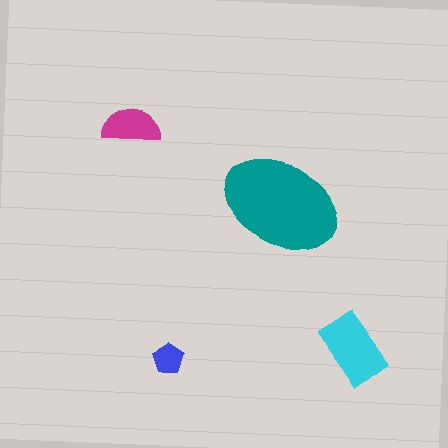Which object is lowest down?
The blue pentagon is bottommost.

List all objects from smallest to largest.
The blue pentagon, the magenta semicircle, the cyan rectangle, the teal ellipse.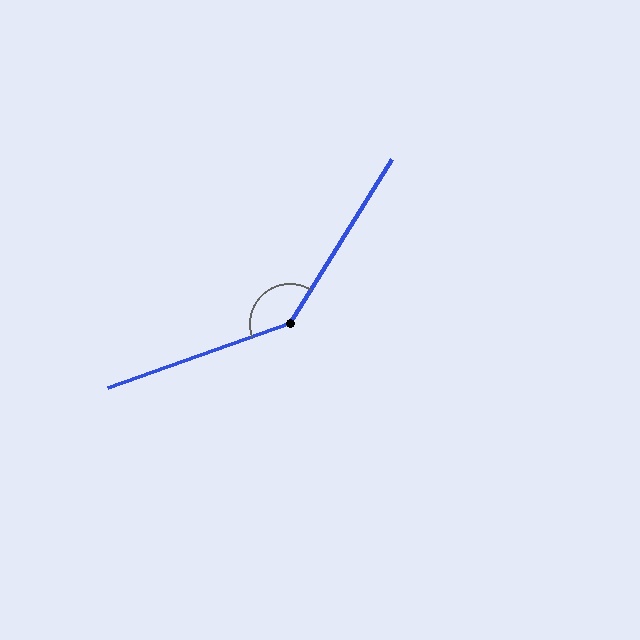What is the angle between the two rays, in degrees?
Approximately 142 degrees.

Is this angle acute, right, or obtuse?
It is obtuse.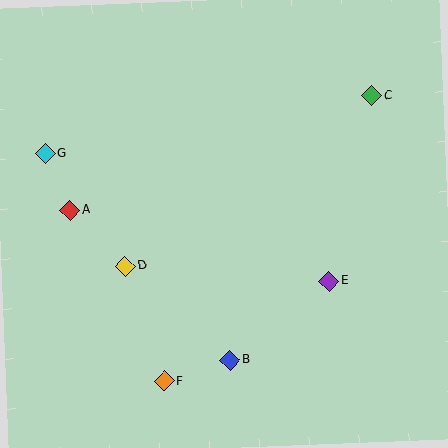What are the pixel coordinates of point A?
Point A is at (70, 210).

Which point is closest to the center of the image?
Point D at (125, 266) is closest to the center.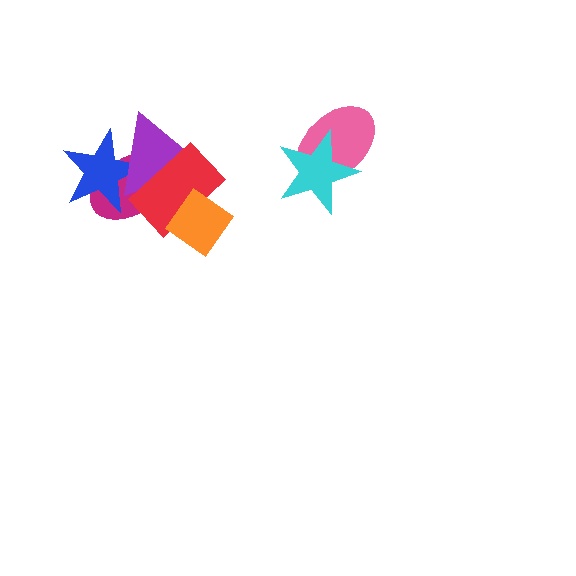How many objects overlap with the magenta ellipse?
3 objects overlap with the magenta ellipse.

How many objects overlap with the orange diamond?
1 object overlaps with the orange diamond.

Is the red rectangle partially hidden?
Yes, it is partially covered by another shape.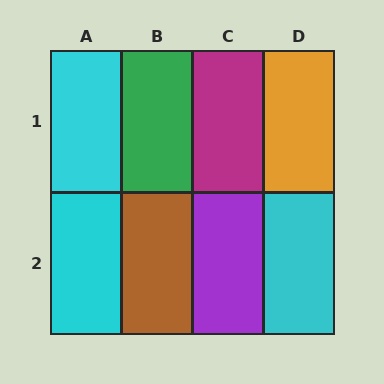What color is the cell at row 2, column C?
Purple.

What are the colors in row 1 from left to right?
Cyan, green, magenta, orange.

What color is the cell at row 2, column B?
Brown.